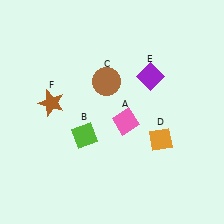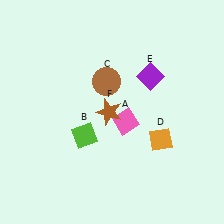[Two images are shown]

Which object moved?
The brown star (F) moved right.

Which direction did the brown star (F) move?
The brown star (F) moved right.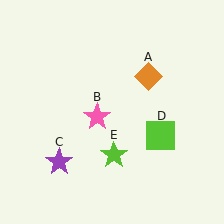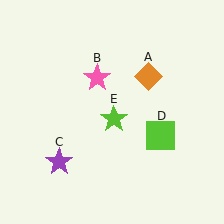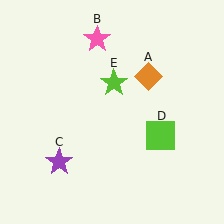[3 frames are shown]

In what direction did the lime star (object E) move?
The lime star (object E) moved up.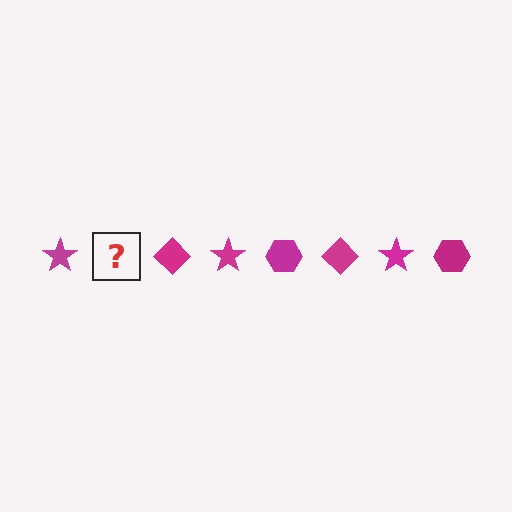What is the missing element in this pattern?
The missing element is a magenta hexagon.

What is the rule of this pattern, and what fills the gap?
The rule is that the pattern cycles through star, hexagon, diamond shapes in magenta. The gap should be filled with a magenta hexagon.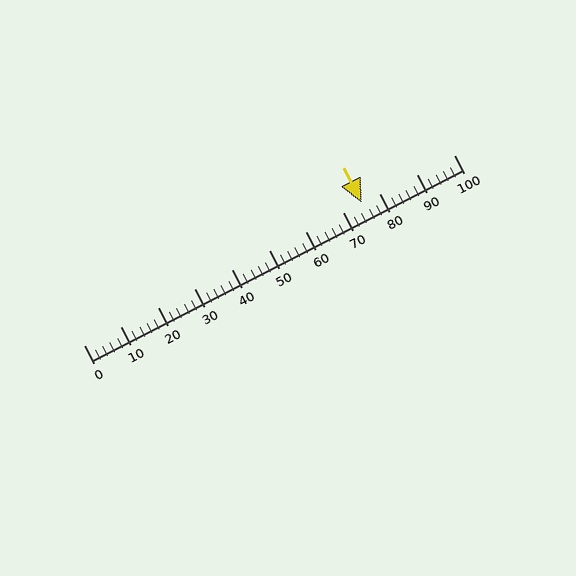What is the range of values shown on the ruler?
The ruler shows values from 0 to 100.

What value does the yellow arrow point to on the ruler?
The yellow arrow points to approximately 75.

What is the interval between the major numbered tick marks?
The major tick marks are spaced 10 units apart.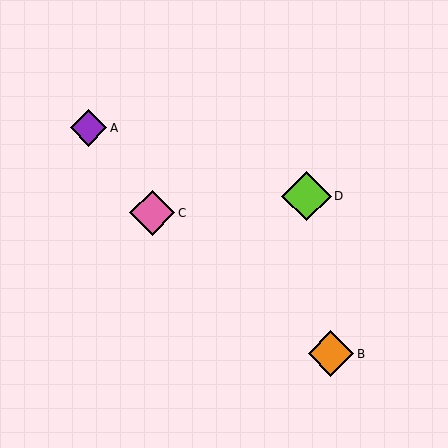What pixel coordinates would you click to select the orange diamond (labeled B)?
Click at (331, 354) to select the orange diamond B.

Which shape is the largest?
The lime diamond (labeled D) is the largest.